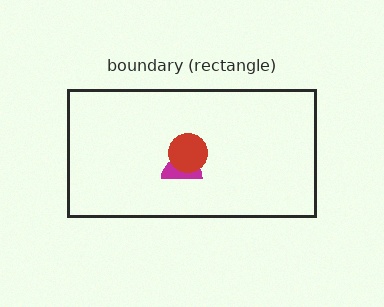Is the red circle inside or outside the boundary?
Inside.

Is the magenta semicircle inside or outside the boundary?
Inside.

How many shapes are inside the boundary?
2 inside, 0 outside.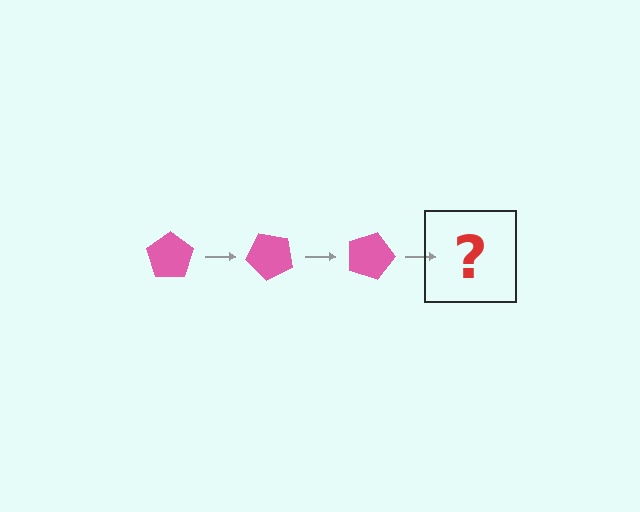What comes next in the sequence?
The next element should be a pink pentagon rotated 135 degrees.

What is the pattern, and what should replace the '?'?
The pattern is that the pentagon rotates 45 degrees each step. The '?' should be a pink pentagon rotated 135 degrees.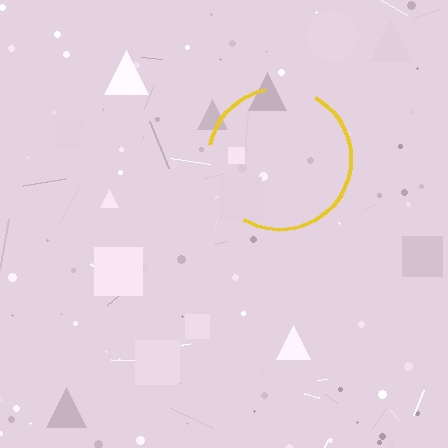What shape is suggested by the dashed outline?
The dashed outline suggests a circle.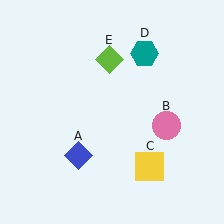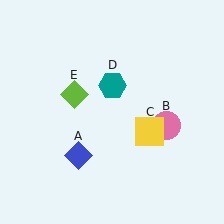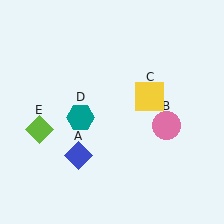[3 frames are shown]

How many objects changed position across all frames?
3 objects changed position: yellow square (object C), teal hexagon (object D), lime diamond (object E).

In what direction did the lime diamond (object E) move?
The lime diamond (object E) moved down and to the left.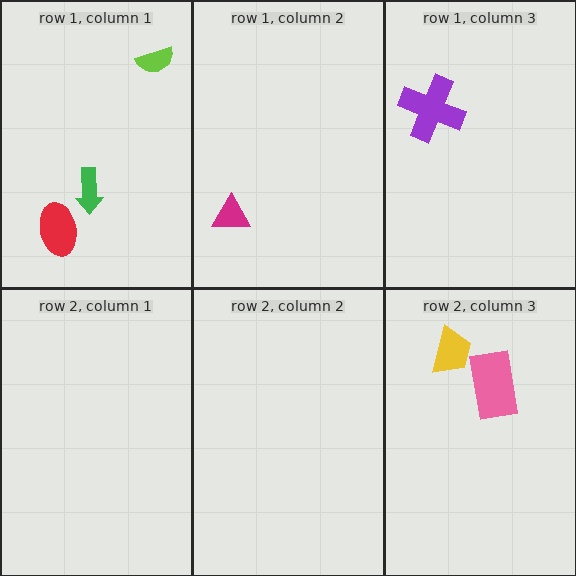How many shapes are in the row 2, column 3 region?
2.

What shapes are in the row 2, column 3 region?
The pink rectangle, the yellow trapezoid.